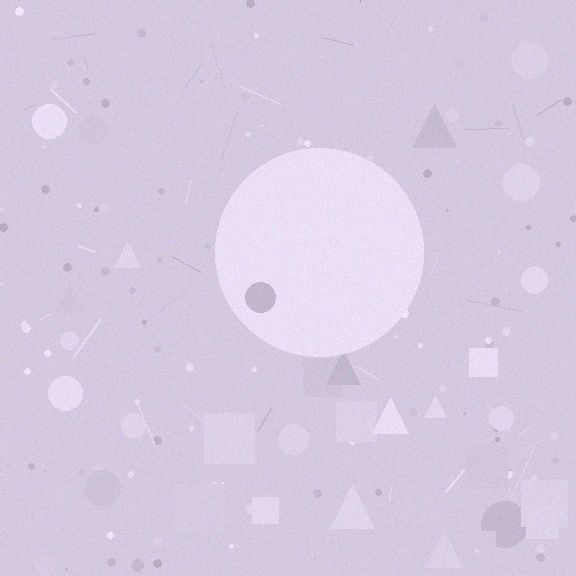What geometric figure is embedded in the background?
A circle is embedded in the background.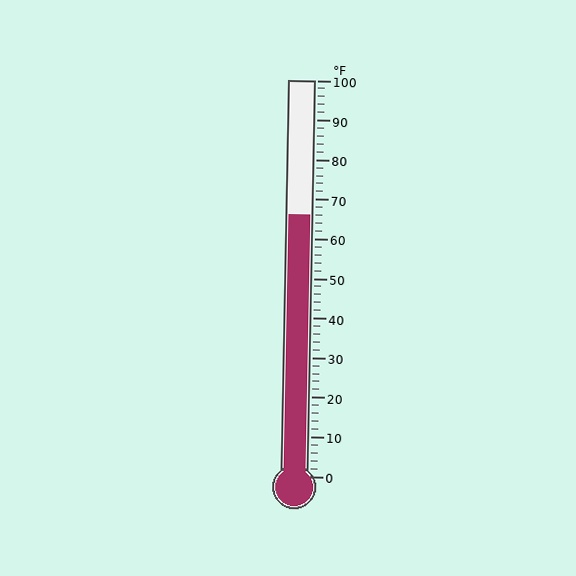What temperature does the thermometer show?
The thermometer shows approximately 66°F.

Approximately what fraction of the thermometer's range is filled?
The thermometer is filled to approximately 65% of its range.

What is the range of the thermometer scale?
The thermometer scale ranges from 0°F to 100°F.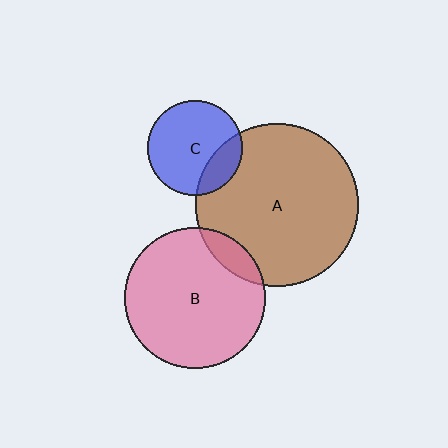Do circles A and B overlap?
Yes.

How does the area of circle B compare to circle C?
Approximately 2.2 times.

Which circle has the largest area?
Circle A (brown).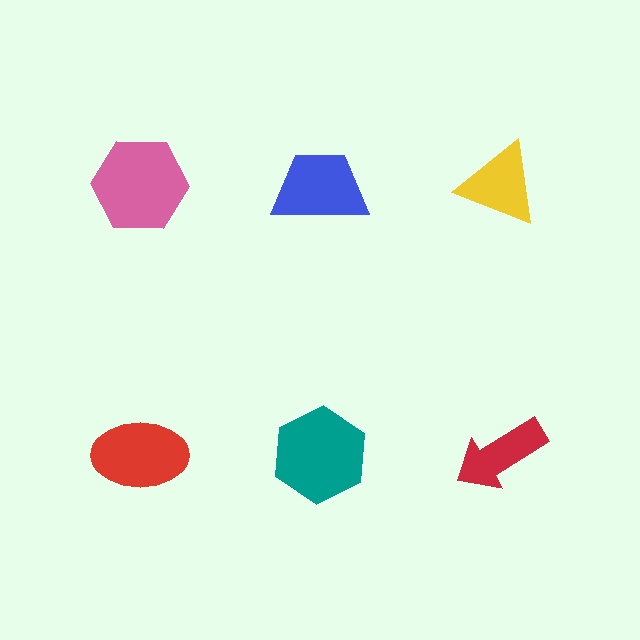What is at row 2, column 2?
A teal hexagon.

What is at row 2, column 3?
A red arrow.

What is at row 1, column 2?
A blue trapezoid.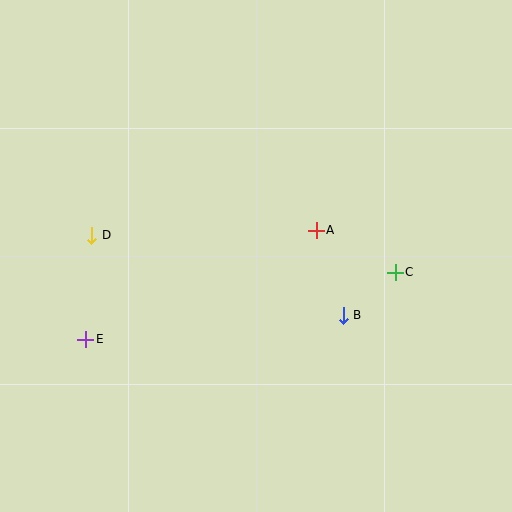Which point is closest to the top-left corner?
Point D is closest to the top-left corner.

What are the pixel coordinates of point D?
Point D is at (92, 235).